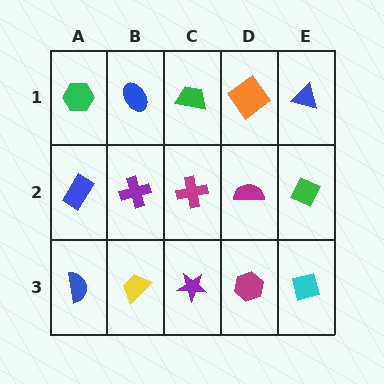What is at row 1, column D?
An orange diamond.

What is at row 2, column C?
A magenta cross.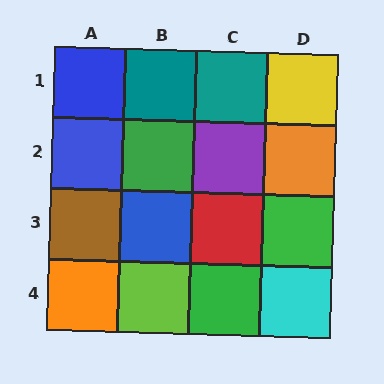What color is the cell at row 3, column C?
Red.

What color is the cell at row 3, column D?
Green.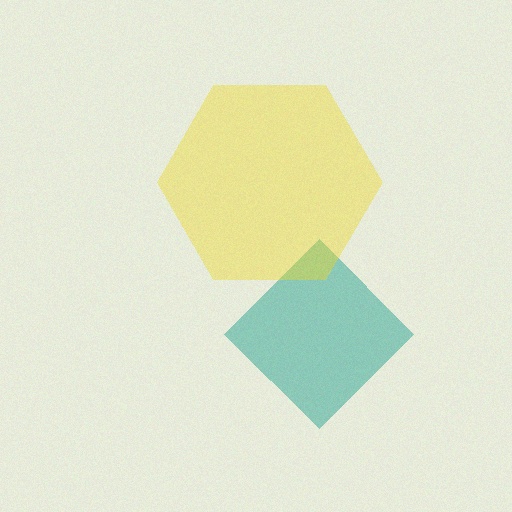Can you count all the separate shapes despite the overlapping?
Yes, there are 2 separate shapes.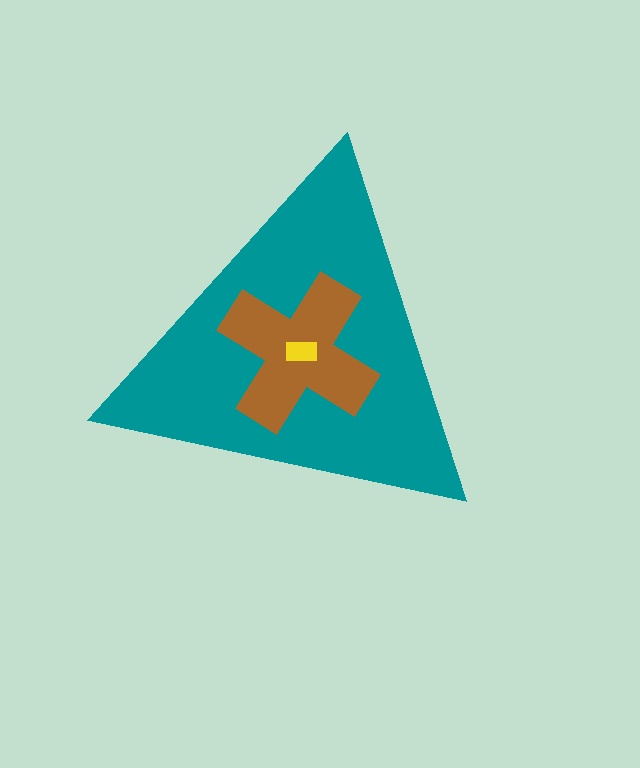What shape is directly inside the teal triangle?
The brown cross.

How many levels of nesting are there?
3.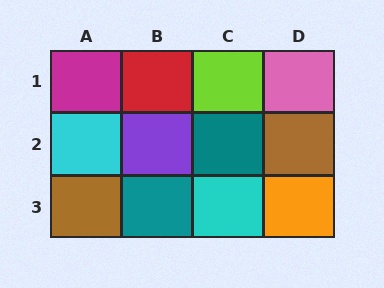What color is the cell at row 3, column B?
Teal.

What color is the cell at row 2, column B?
Purple.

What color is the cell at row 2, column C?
Teal.